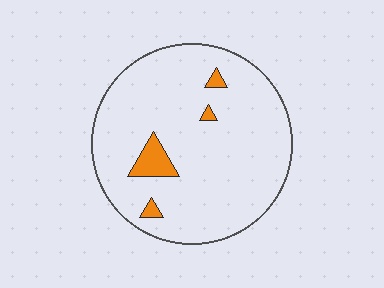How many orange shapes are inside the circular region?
4.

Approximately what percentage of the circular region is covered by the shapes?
Approximately 5%.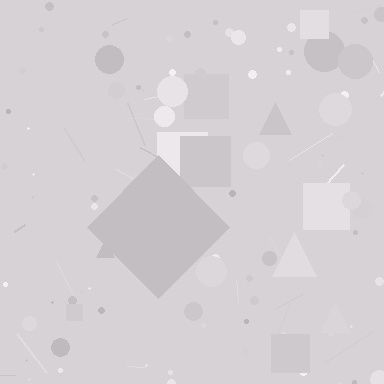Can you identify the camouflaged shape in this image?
The camouflaged shape is a diamond.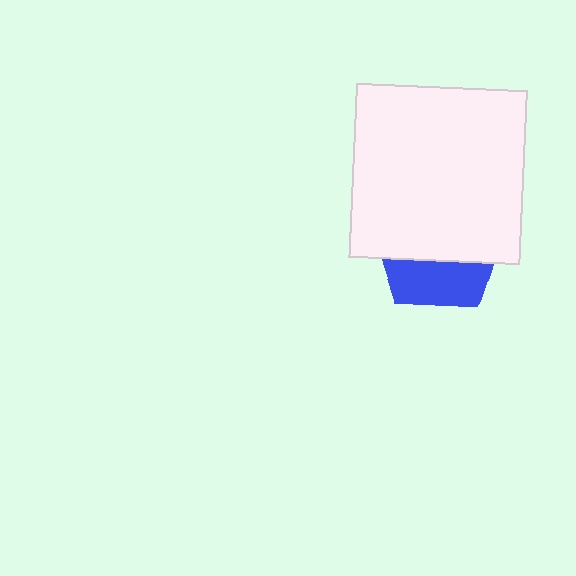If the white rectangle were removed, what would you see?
You would see the complete blue pentagon.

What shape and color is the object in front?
The object in front is a white rectangle.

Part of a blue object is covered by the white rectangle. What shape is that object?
It is a pentagon.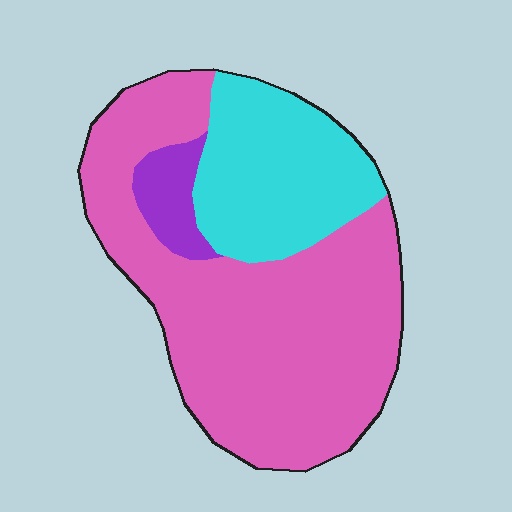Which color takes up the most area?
Pink, at roughly 65%.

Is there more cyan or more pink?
Pink.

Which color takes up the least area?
Purple, at roughly 5%.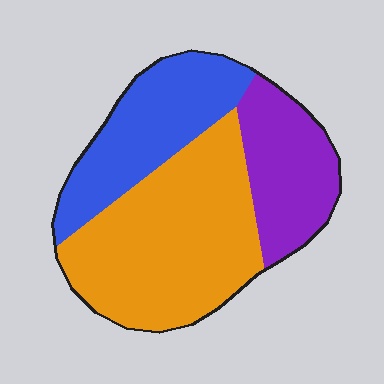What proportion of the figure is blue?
Blue takes up between a quarter and a half of the figure.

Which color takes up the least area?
Purple, at roughly 25%.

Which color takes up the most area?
Orange, at roughly 50%.